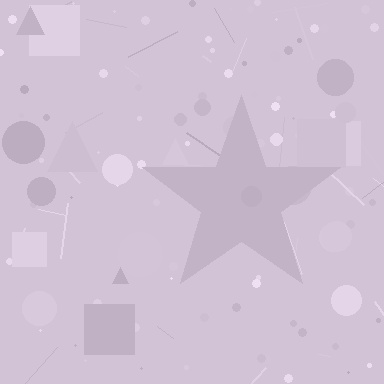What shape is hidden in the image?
A star is hidden in the image.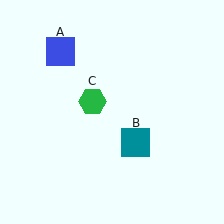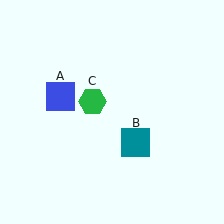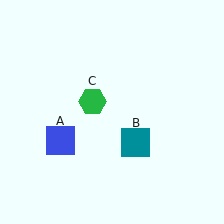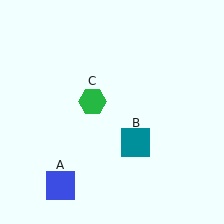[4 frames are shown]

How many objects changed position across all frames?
1 object changed position: blue square (object A).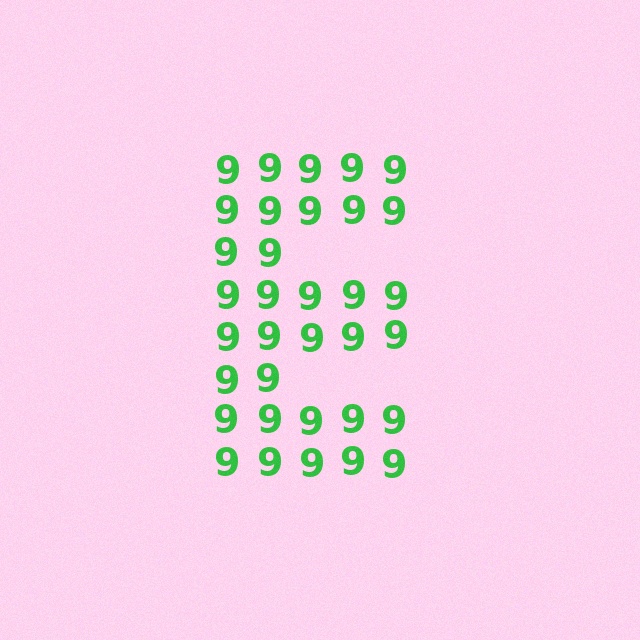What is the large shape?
The large shape is the letter E.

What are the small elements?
The small elements are digit 9's.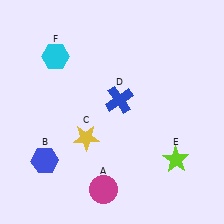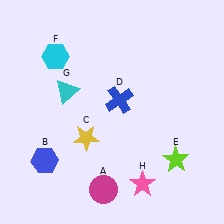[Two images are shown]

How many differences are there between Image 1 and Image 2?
There are 2 differences between the two images.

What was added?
A cyan triangle (G), a pink star (H) were added in Image 2.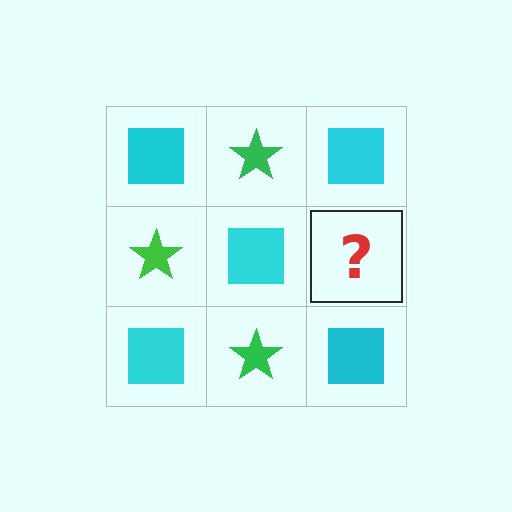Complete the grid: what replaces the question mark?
The question mark should be replaced with a green star.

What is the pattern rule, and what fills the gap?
The rule is that it alternates cyan square and green star in a checkerboard pattern. The gap should be filled with a green star.